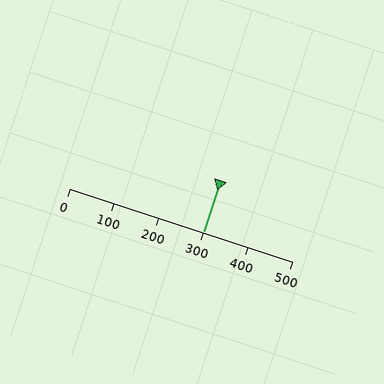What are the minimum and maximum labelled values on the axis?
The axis runs from 0 to 500.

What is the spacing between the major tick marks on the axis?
The major ticks are spaced 100 apart.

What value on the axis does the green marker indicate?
The marker indicates approximately 300.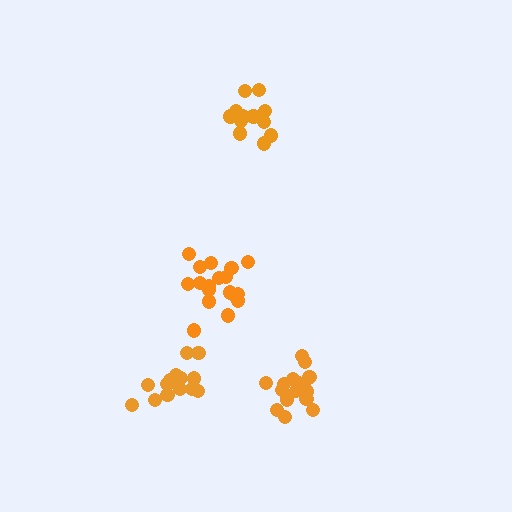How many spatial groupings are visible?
There are 4 spatial groupings.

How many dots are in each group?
Group 1: 14 dots, Group 2: 18 dots, Group 3: 17 dots, Group 4: 12 dots (61 total).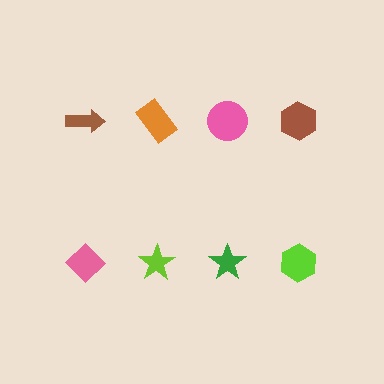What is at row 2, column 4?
A lime hexagon.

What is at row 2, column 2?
A lime star.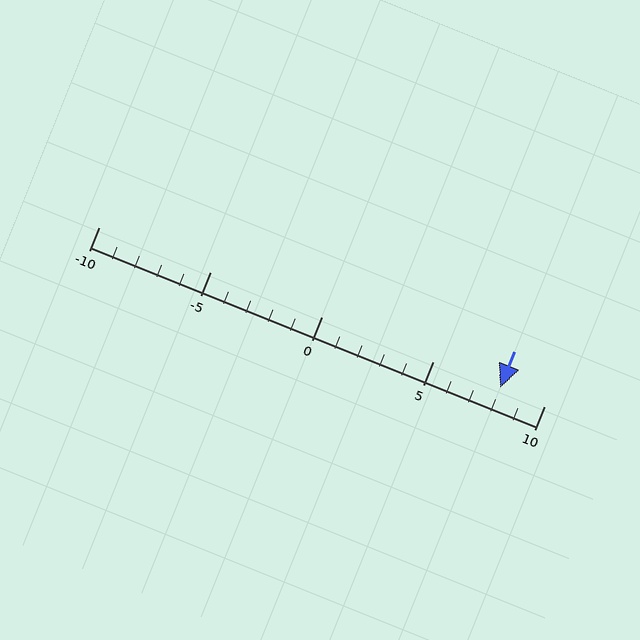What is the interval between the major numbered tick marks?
The major tick marks are spaced 5 units apart.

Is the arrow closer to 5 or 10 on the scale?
The arrow is closer to 10.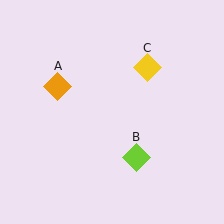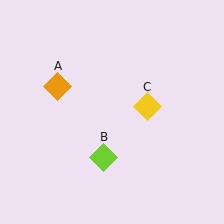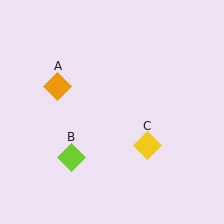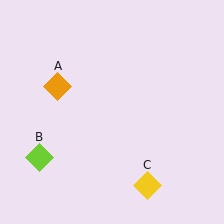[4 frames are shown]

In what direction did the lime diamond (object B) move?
The lime diamond (object B) moved left.